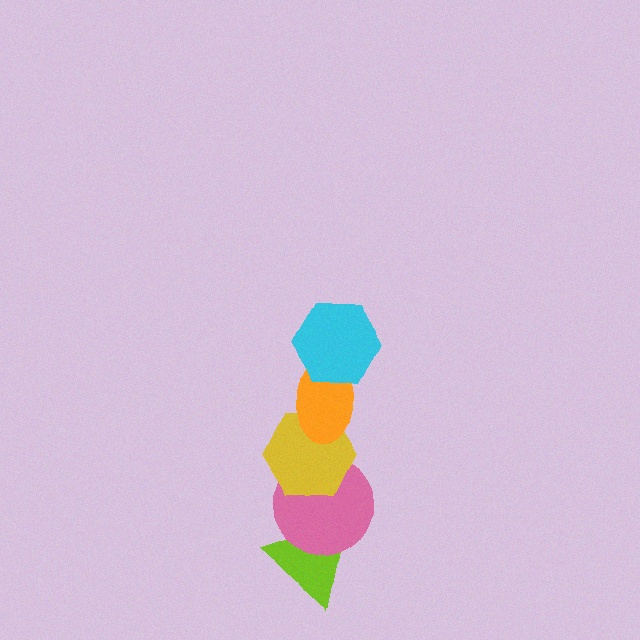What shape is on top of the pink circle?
The yellow hexagon is on top of the pink circle.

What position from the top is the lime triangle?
The lime triangle is 5th from the top.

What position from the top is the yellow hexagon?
The yellow hexagon is 3rd from the top.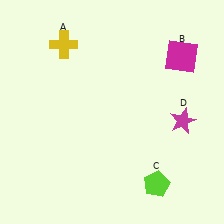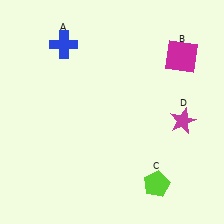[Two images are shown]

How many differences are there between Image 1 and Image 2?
There is 1 difference between the two images.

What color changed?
The cross (A) changed from yellow in Image 1 to blue in Image 2.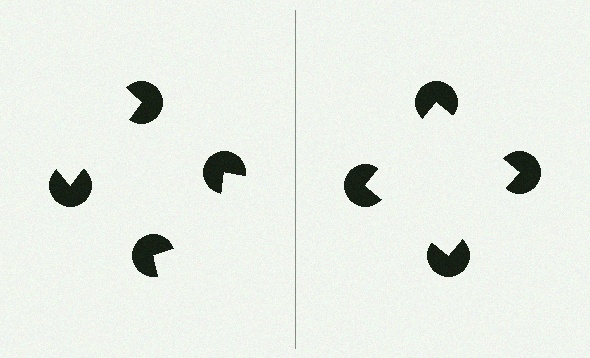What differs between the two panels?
The pac-man discs are positioned identically on both sides; only the wedge orientations differ. On the right they align to a square; on the left they are misaligned.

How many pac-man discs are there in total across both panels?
8 — 4 on each side.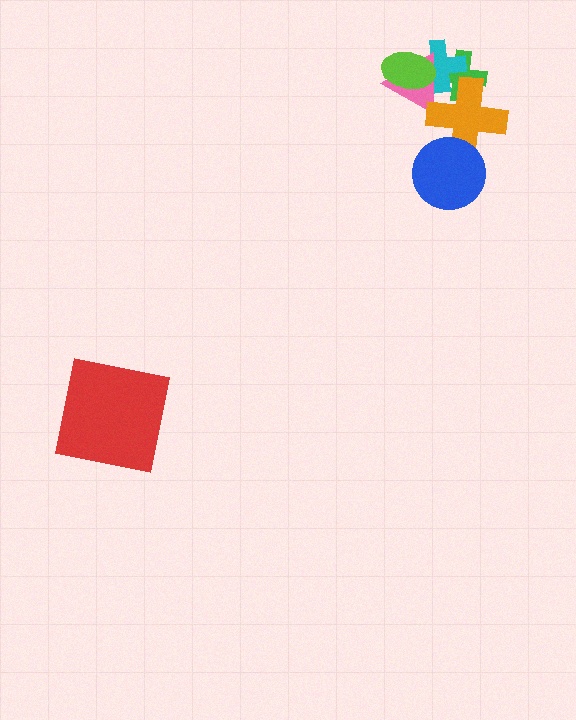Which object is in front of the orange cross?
The blue circle is in front of the orange cross.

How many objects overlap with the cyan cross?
4 objects overlap with the cyan cross.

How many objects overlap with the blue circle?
1 object overlaps with the blue circle.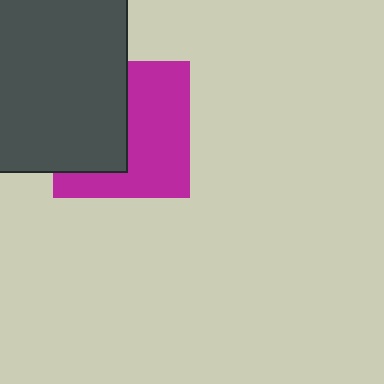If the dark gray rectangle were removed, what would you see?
You would see the complete magenta square.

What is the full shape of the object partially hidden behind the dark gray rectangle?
The partially hidden object is a magenta square.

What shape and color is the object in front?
The object in front is a dark gray rectangle.